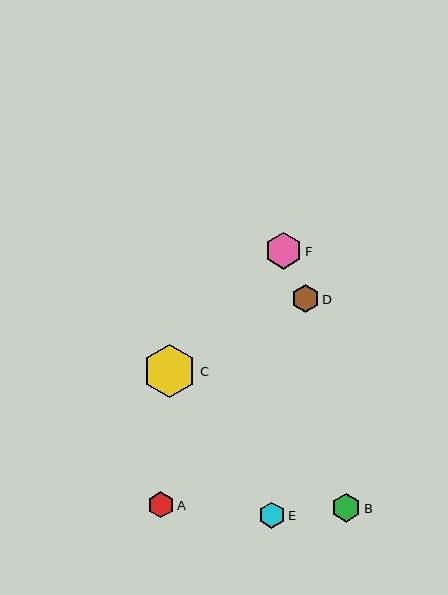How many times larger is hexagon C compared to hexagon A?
Hexagon C is approximately 2.0 times the size of hexagon A.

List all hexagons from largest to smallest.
From largest to smallest: C, F, B, D, A, E.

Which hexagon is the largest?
Hexagon C is the largest with a size of approximately 53 pixels.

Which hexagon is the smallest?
Hexagon E is the smallest with a size of approximately 26 pixels.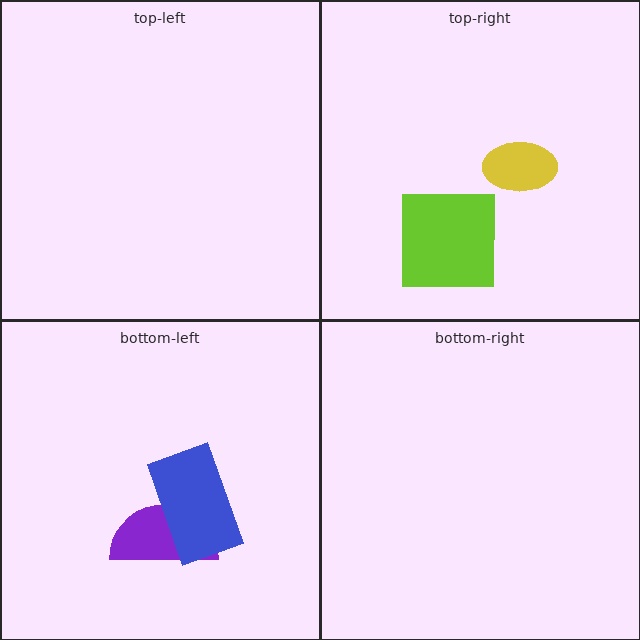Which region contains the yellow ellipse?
The top-right region.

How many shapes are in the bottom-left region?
2.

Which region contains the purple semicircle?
The bottom-left region.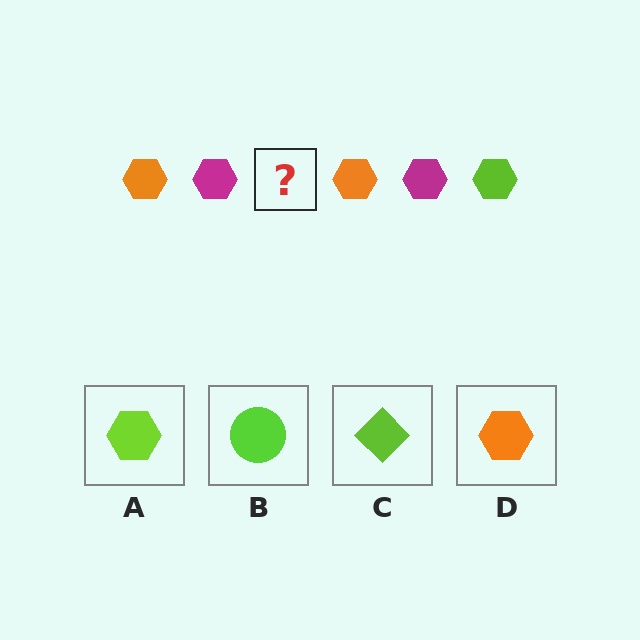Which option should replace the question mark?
Option A.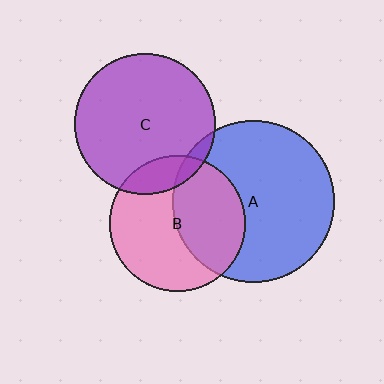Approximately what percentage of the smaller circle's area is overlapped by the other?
Approximately 5%.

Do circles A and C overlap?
Yes.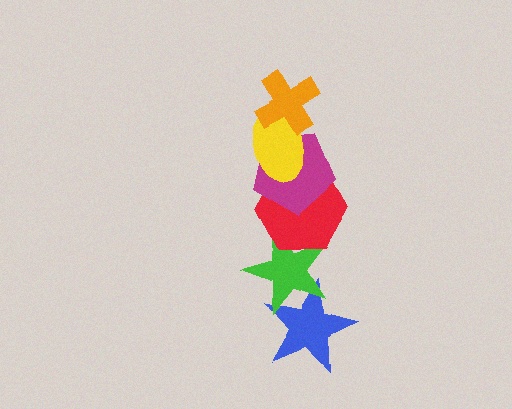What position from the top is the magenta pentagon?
The magenta pentagon is 3rd from the top.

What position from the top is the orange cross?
The orange cross is 1st from the top.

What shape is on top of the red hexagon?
The magenta pentagon is on top of the red hexagon.